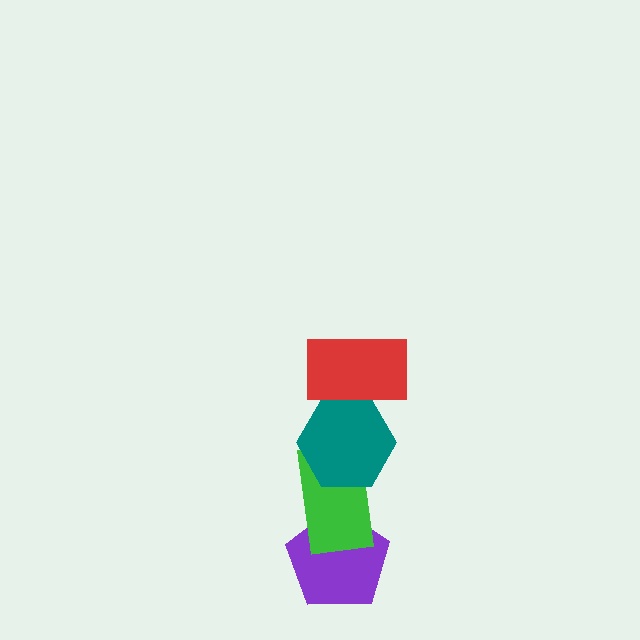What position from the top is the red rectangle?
The red rectangle is 1st from the top.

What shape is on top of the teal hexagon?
The red rectangle is on top of the teal hexagon.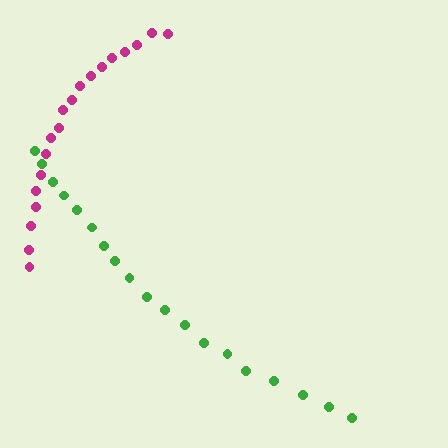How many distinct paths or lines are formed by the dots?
There are 2 distinct paths.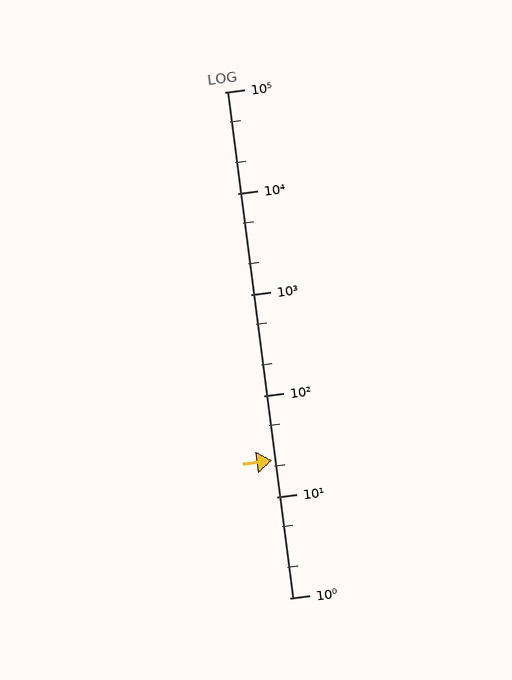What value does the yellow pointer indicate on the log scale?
The pointer indicates approximately 23.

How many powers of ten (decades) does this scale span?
The scale spans 5 decades, from 1 to 100000.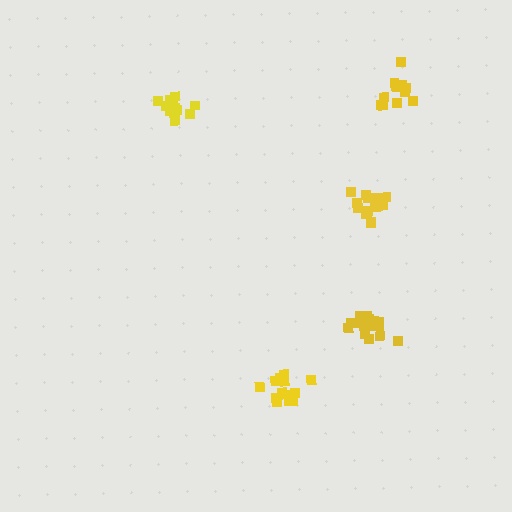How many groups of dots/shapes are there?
There are 5 groups.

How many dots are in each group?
Group 1: 15 dots, Group 2: 17 dots, Group 3: 18 dots, Group 4: 13 dots, Group 5: 13 dots (76 total).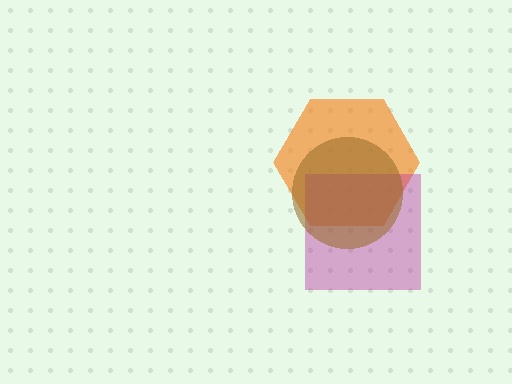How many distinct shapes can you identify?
There are 3 distinct shapes: an orange hexagon, a magenta square, a brown circle.